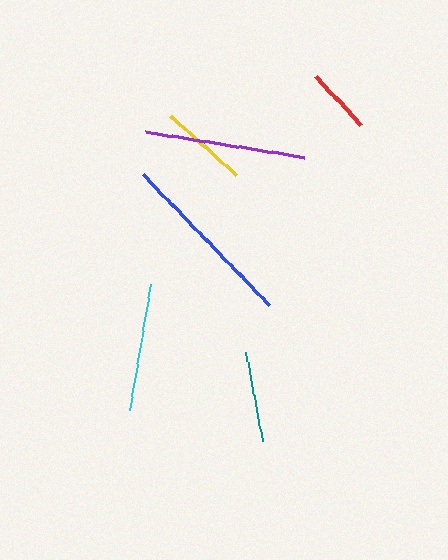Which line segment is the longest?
The blue line is the longest at approximately 181 pixels.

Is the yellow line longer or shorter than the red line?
The yellow line is longer than the red line.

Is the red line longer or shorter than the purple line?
The purple line is longer than the red line.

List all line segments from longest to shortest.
From longest to shortest: blue, purple, cyan, teal, yellow, red.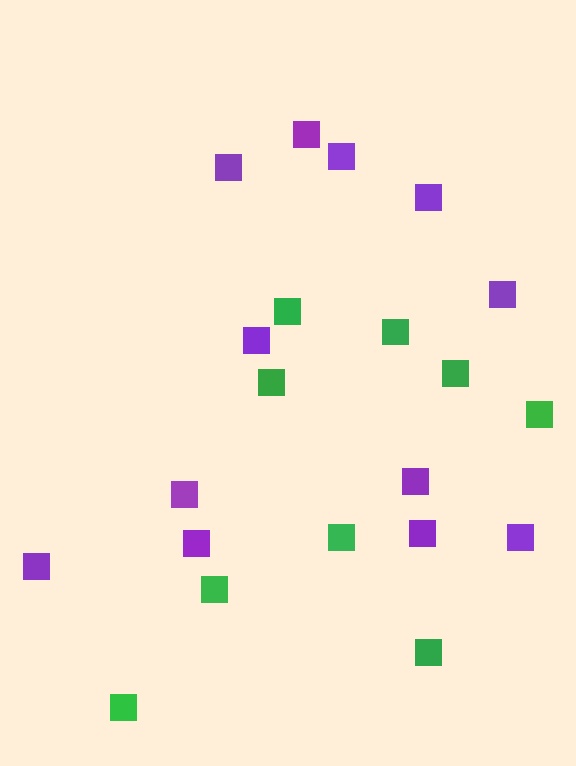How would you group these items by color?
There are 2 groups: one group of green squares (9) and one group of purple squares (12).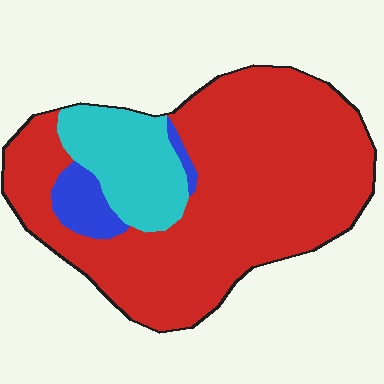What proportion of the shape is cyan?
Cyan covers about 15% of the shape.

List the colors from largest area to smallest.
From largest to smallest: red, cyan, blue.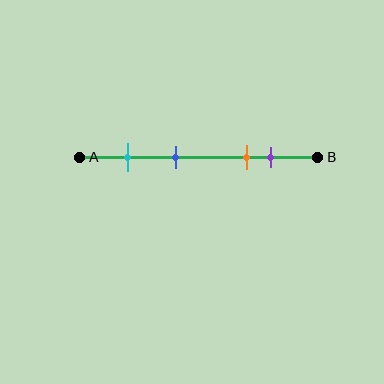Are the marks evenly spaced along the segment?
No, the marks are not evenly spaced.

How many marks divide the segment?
There are 4 marks dividing the segment.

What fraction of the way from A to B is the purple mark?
The purple mark is approximately 80% (0.8) of the way from A to B.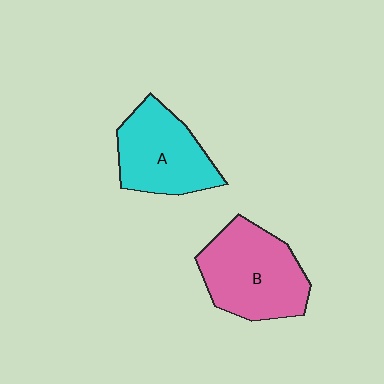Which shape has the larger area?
Shape B (pink).